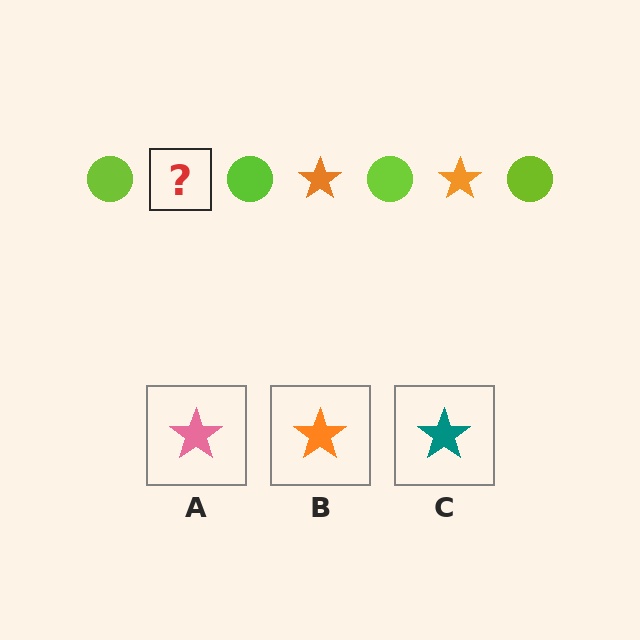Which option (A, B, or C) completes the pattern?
B.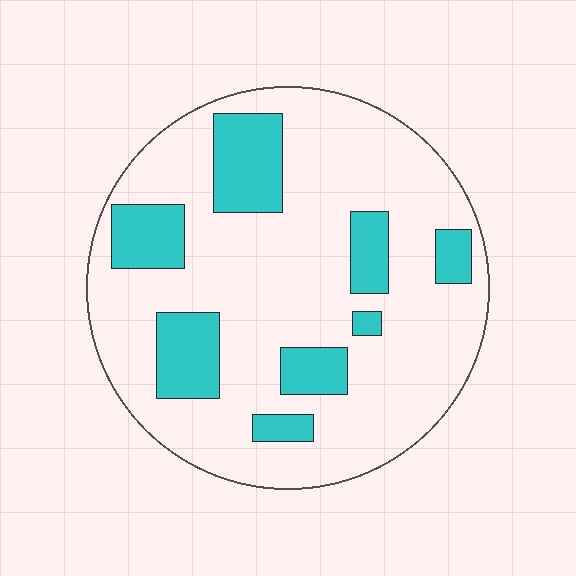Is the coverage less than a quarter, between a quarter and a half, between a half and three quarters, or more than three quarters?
Less than a quarter.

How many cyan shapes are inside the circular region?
8.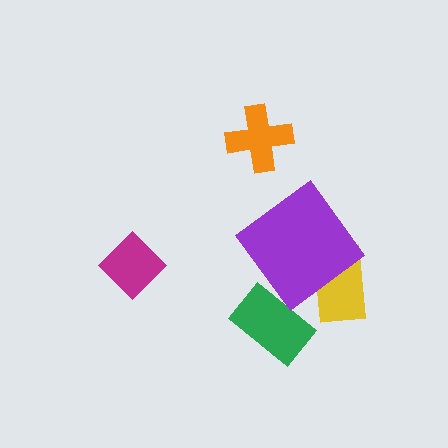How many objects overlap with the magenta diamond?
0 objects overlap with the magenta diamond.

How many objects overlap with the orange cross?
0 objects overlap with the orange cross.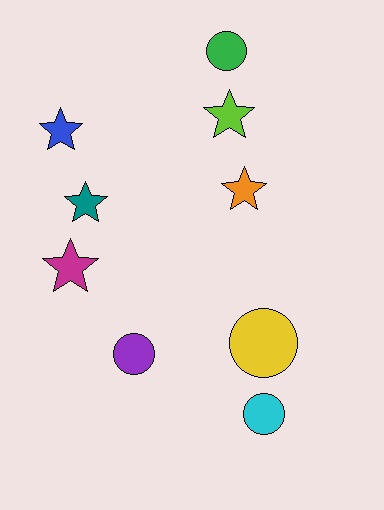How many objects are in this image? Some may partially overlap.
There are 9 objects.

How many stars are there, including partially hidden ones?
There are 5 stars.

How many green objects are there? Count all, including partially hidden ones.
There is 1 green object.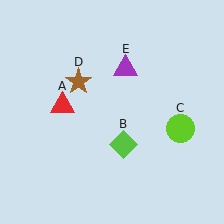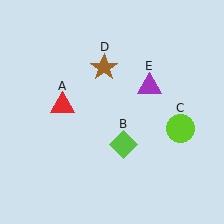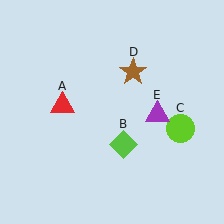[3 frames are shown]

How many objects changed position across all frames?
2 objects changed position: brown star (object D), purple triangle (object E).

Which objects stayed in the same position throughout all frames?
Red triangle (object A) and lime diamond (object B) and lime circle (object C) remained stationary.